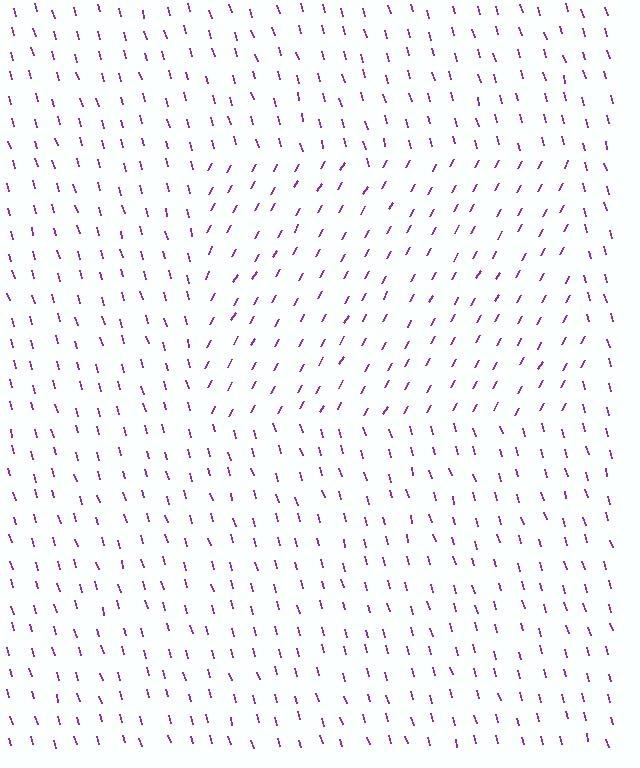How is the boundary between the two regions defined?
The boundary is defined purely by a change in line orientation (approximately 45 degrees difference). All lines are the same color and thickness.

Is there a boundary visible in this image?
Yes, there is a texture boundary formed by a change in line orientation.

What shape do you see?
I see a rectangle.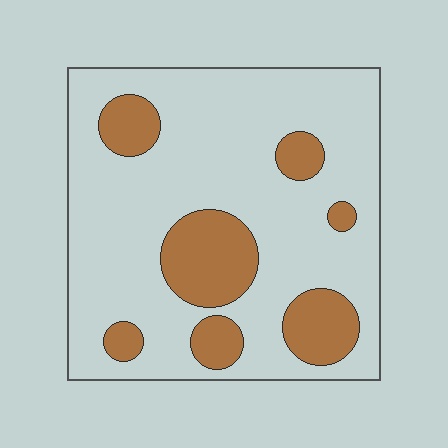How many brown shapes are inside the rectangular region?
7.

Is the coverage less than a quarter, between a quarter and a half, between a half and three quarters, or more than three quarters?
Less than a quarter.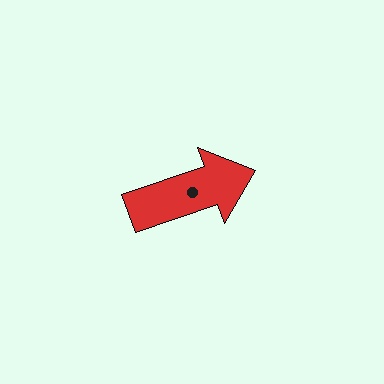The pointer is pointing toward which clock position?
Roughly 2 o'clock.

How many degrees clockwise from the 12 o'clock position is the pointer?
Approximately 71 degrees.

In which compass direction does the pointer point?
East.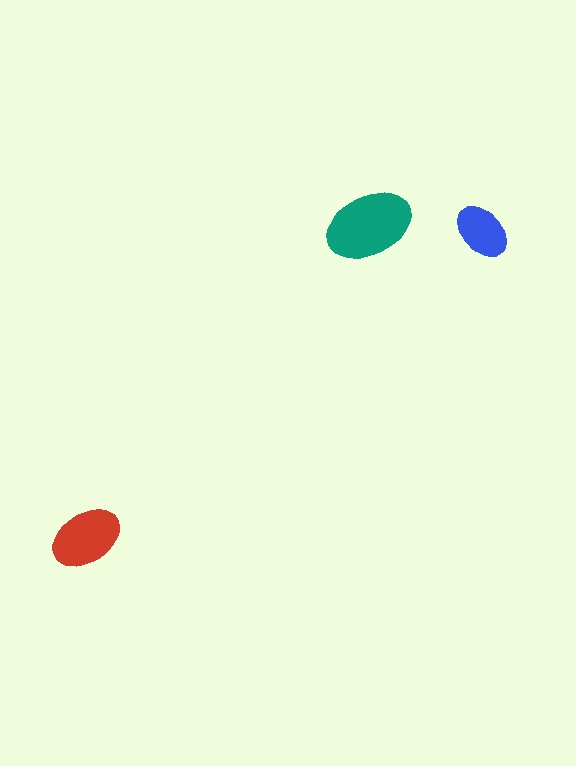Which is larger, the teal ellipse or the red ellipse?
The teal one.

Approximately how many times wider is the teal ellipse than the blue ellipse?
About 1.5 times wider.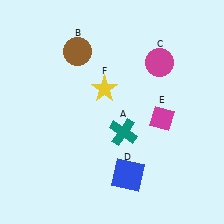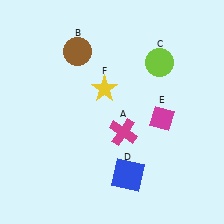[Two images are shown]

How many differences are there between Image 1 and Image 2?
There are 2 differences between the two images.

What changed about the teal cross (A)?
In Image 1, A is teal. In Image 2, it changed to magenta.